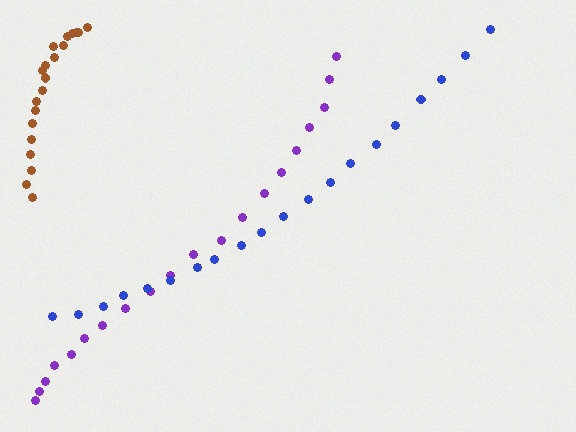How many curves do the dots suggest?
There are 3 distinct paths.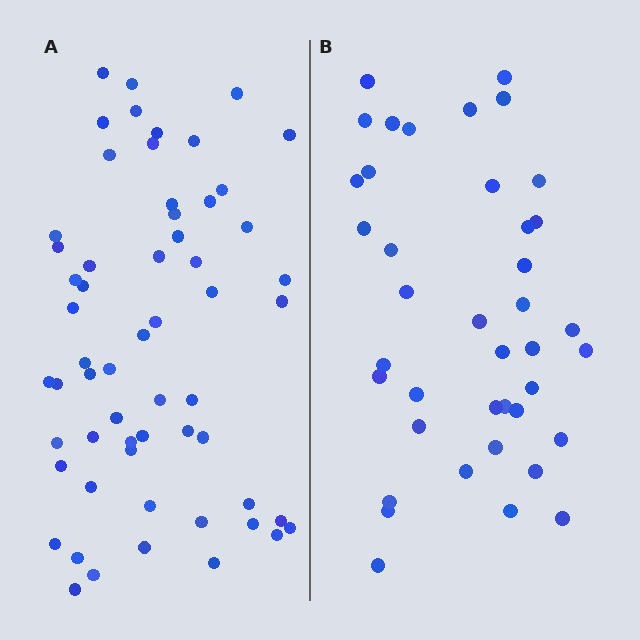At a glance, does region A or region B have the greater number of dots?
Region A (the left region) has more dots.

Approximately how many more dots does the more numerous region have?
Region A has approximately 20 more dots than region B.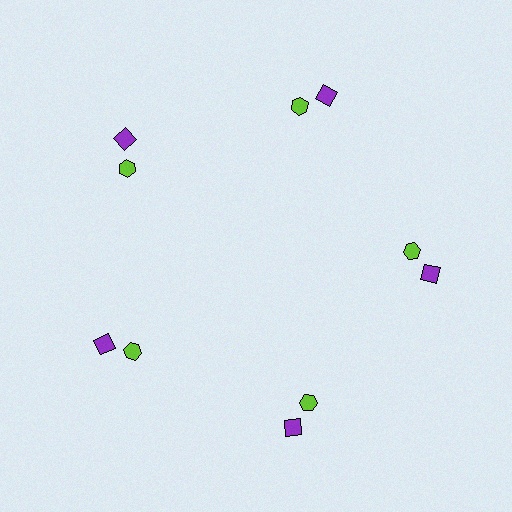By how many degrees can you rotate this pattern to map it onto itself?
The pattern maps onto itself every 72 degrees of rotation.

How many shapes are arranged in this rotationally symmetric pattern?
There are 10 shapes, arranged in 5 groups of 2.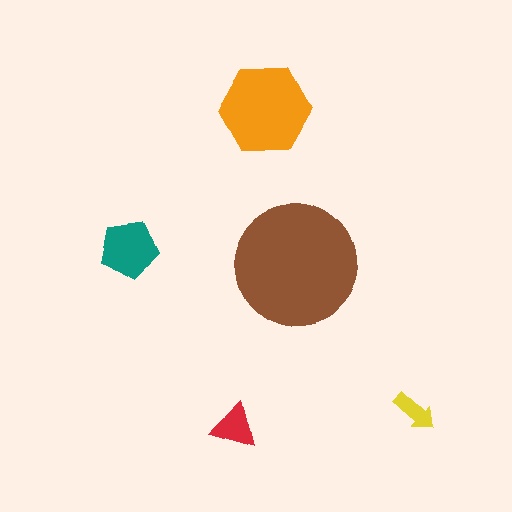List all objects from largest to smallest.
The brown circle, the orange hexagon, the teal pentagon, the red triangle, the yellow arrow.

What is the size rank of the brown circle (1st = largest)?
1st.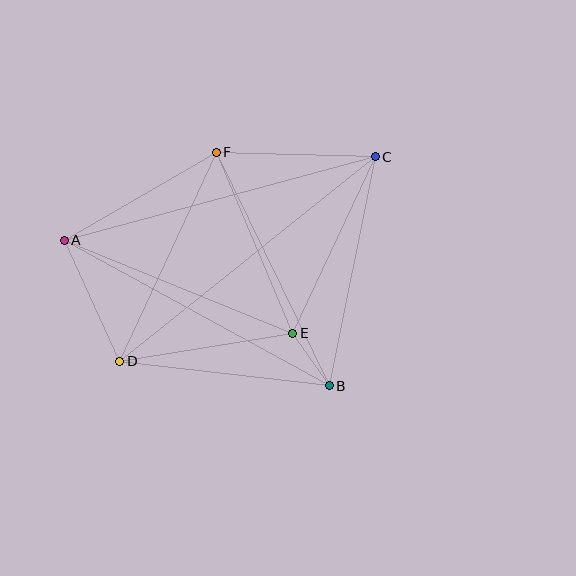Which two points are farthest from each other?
Points C and D are farthest from each other.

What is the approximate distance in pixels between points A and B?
The distance between A and B is approximately 302 pixels.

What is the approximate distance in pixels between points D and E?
The distance between D and E is approximately 175 pixels.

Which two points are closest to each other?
Points B and E are closest to each other.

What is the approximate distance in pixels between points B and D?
The distance between B and D is approximately 211 pixels.